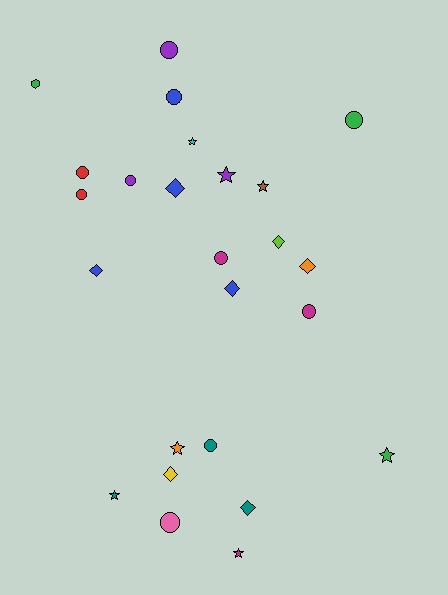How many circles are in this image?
There are 10 circles.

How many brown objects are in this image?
There is 1 brown object.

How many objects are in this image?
There are 25 objects.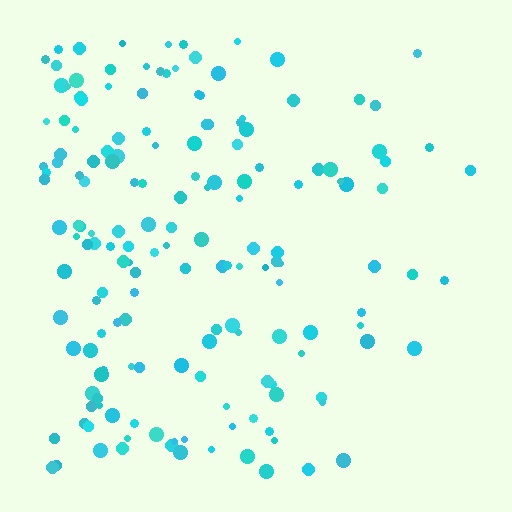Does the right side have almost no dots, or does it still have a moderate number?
Still a moderate number, just noticeably fewer than the left.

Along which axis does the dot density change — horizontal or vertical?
Horizontal.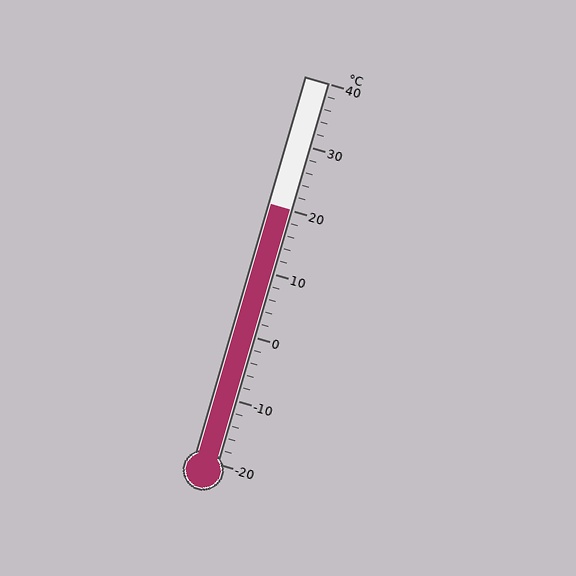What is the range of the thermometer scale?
The thermometer scale ranges from -20°C to 40°C.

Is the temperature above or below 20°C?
The temperature is at 20°C.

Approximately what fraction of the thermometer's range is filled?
The thermometer is filled to approximately 65% of its range.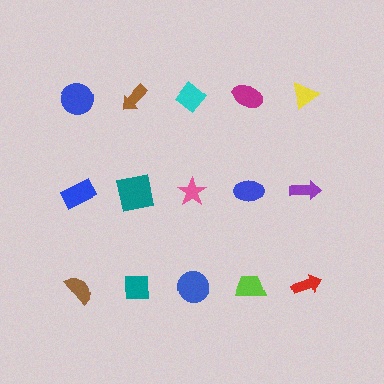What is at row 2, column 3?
A pink star.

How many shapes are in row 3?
5 shapes.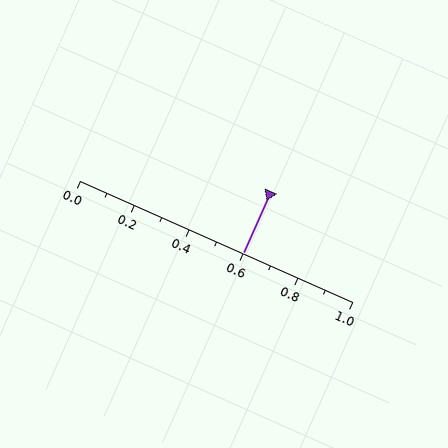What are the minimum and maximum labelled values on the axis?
The axis runs from 0.0 to 1.0.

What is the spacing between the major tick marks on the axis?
The major ticks are spaced 0.2 apart.